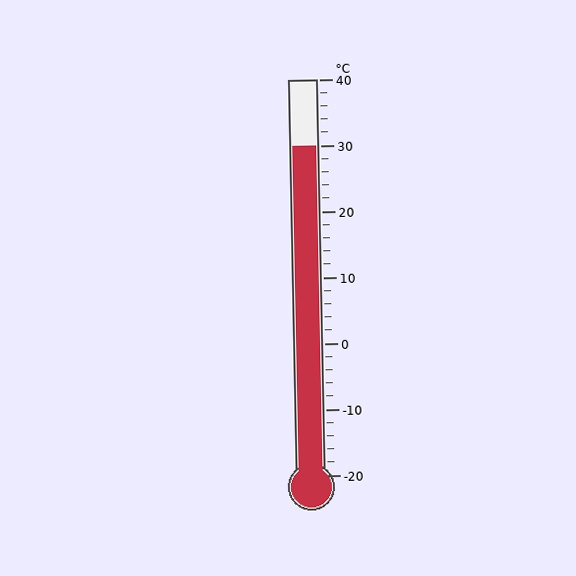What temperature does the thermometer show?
The thermometer shows approximately 30°C.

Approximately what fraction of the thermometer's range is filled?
The thermometer is filled to approximately 85% of its range.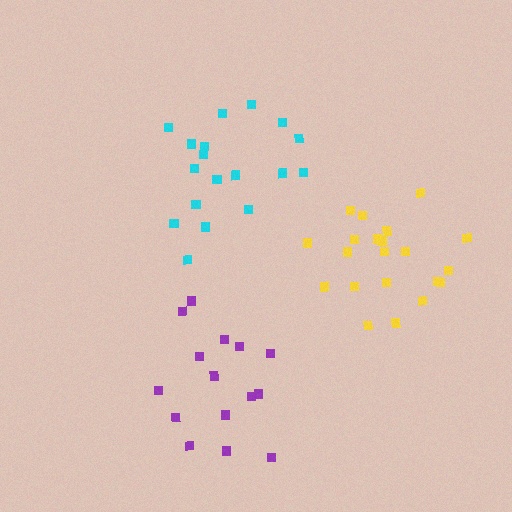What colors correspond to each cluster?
The clusters are colored: cyan, purple, yellow.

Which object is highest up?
The cyan cluster is topmost.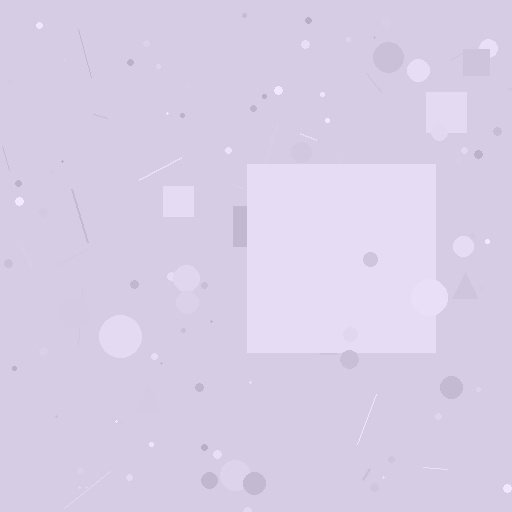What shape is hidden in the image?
A square is hidden in the image.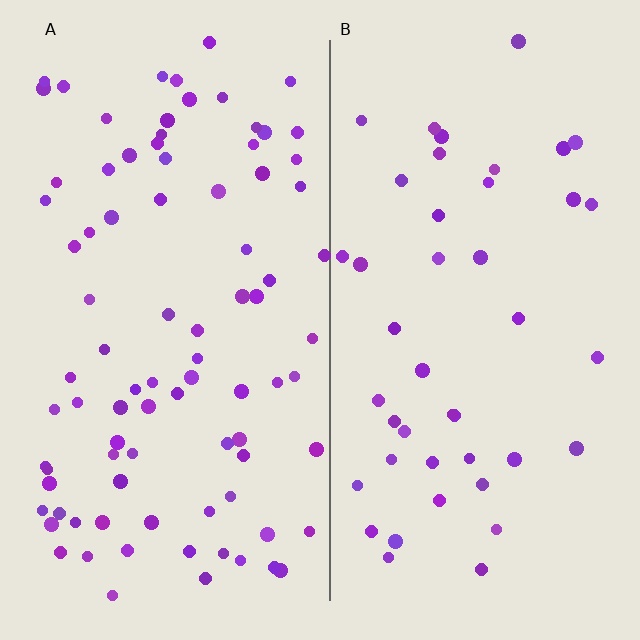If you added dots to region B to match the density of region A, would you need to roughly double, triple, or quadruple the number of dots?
Approximately double.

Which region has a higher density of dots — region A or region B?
A (the left).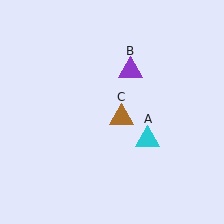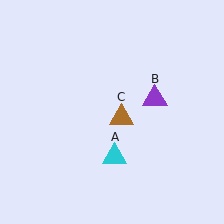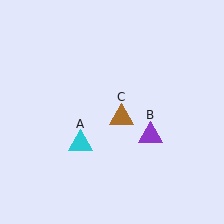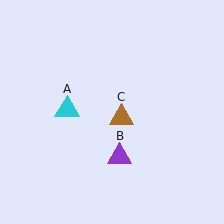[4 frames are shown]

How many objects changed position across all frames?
2 objects changed position: cyan triangle (object A), purple triangle (object B).